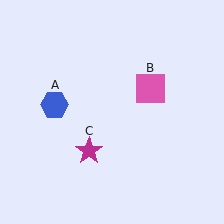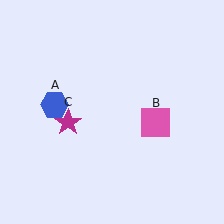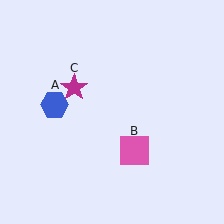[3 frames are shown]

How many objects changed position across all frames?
2 objects changed position: pink square (object B), magenta star (object C).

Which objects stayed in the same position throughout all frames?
Blue hexagon (object A) remained stationary.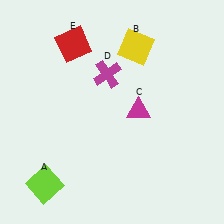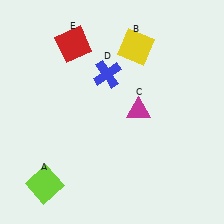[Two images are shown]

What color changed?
The cross (D) changed from magenta in Image 1 to blue in Image 2.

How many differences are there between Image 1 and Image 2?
There is 1 difference between the two images.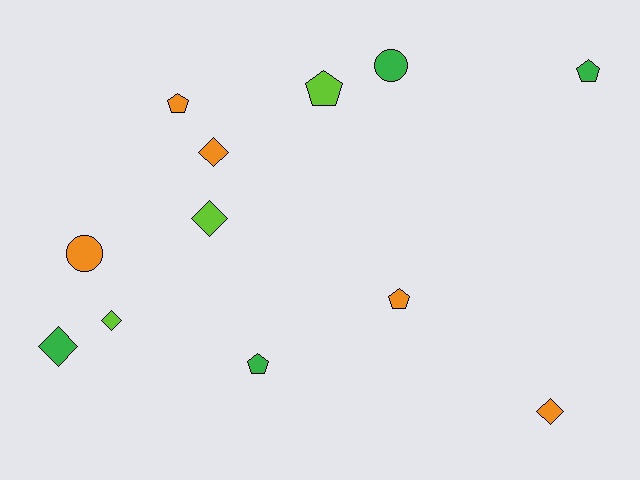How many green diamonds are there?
There is 1 green diamond.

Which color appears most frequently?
Orange, with 5 objects.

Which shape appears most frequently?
Diamond, with 5 objects.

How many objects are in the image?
There are 12 objects.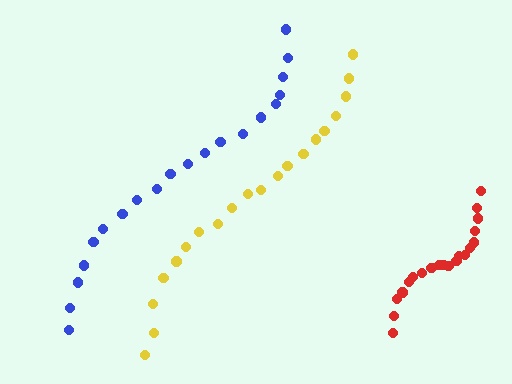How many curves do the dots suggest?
There are 3 distinct paths.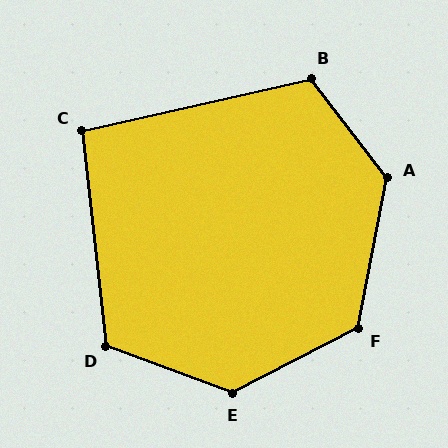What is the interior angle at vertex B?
Approximately 115 degrees (obtuse).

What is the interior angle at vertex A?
Approximately 132 degrees (obtuse).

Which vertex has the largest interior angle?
E, at approximately 132 degrees.